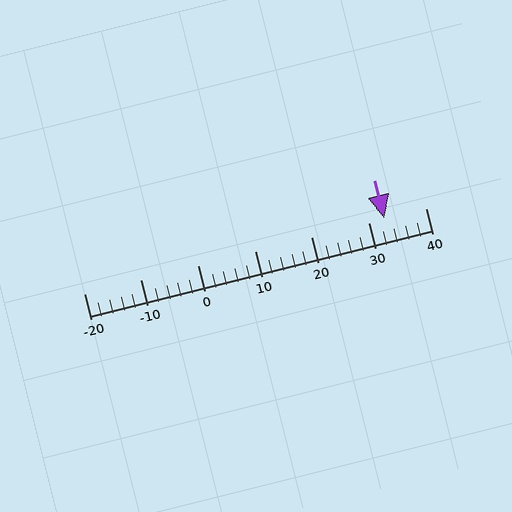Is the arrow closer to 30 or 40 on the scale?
The arrow is closer to 30.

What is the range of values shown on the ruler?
The ruler shows values from -20 to 40.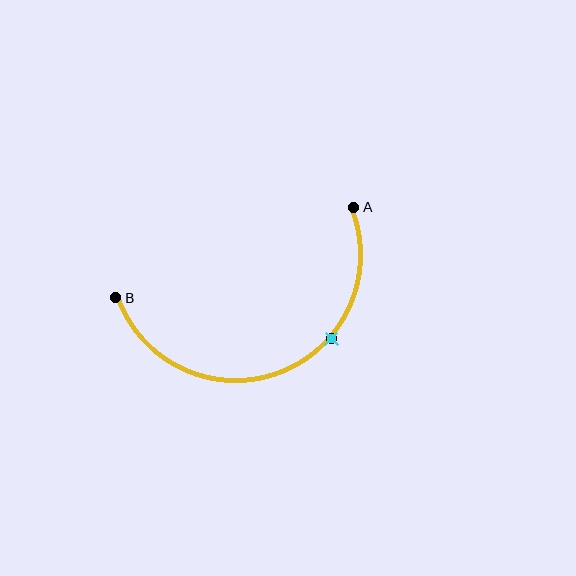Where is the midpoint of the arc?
The arc midpoint is the point on the curve farthest from the straight line joining A and B. It sits below that line.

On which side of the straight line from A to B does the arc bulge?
The arc bulges below the straight line connecting A and B.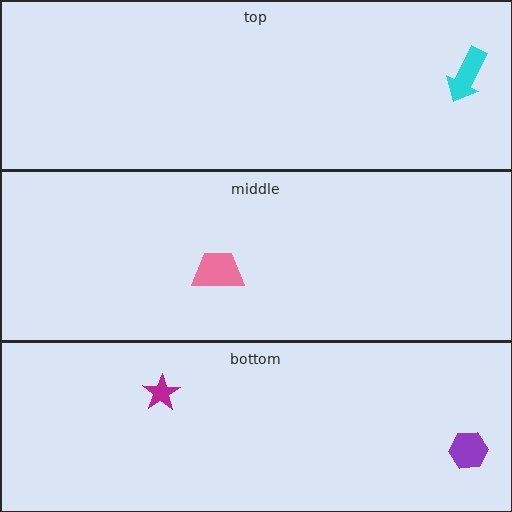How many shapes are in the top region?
1.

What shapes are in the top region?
The cyan arrow.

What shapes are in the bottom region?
The magenta star, the purple hexagon.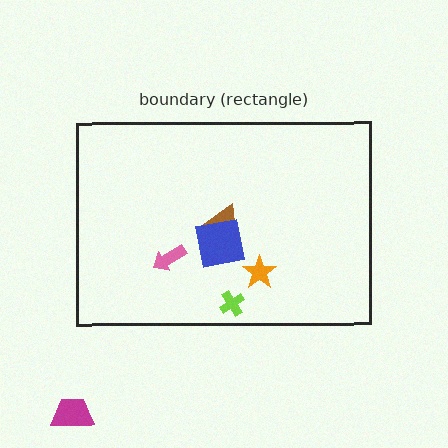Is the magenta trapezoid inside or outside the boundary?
Outside.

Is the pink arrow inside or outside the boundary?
Inside.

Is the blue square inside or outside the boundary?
Inside.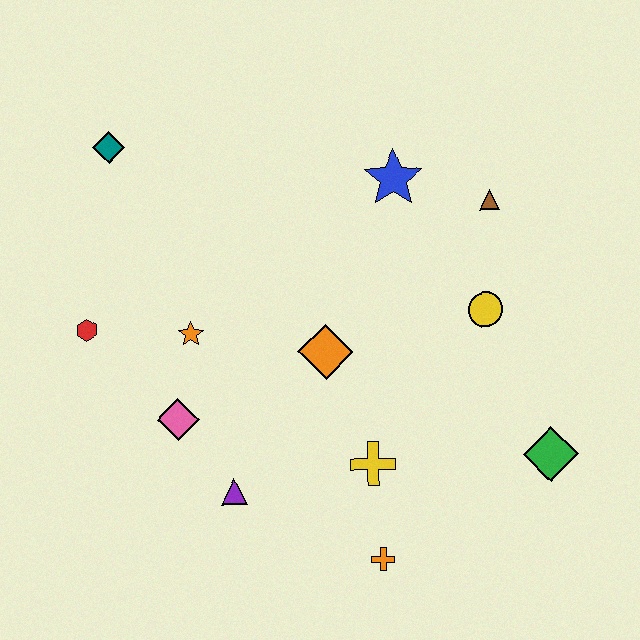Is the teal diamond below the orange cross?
No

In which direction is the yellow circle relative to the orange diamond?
The yellow circle is to the right of the orange diamond.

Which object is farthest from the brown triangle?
The red hexagon is farthest from the brown triangle.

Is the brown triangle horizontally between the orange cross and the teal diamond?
No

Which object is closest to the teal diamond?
The red hexagon is closest to the teal diamond.